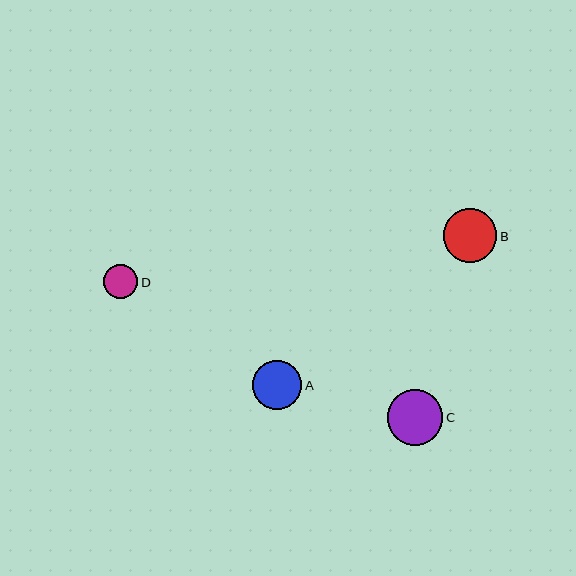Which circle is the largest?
Circle C is the largest with a size of approximately 56 pixels.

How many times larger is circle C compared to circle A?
Circle C is approximately 1.1 times the size of circle A.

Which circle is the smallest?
Circle D is the smallest with a size of approximately 34 pixels.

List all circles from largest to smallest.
From largest to smallest: C, B, A, D.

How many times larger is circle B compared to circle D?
Circle B is approximately 1.6 times the size of circle D.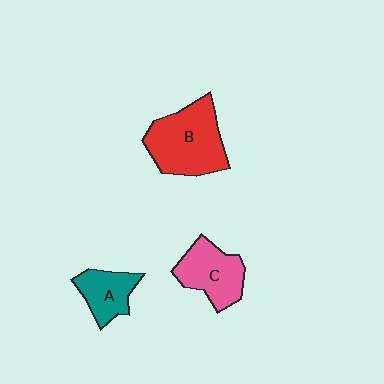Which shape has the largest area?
Shape B (red).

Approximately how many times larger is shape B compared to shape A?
Approximately 1.9 times.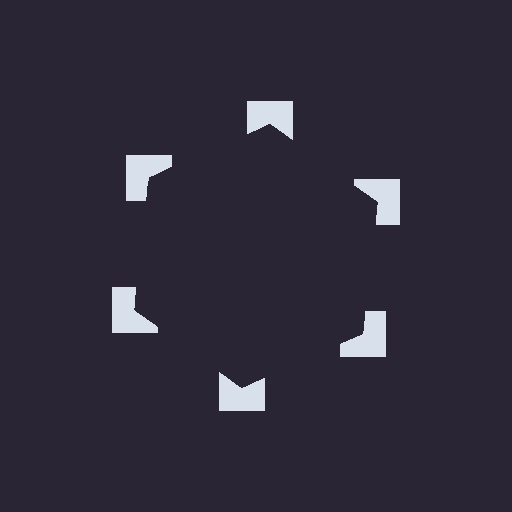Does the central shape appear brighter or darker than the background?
It typically appears slightly darker than the background, even though no actual brightness change is drawn.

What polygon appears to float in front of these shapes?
An illusory hexagon — its edges are inferred from the aligned wedge cuts in the notched squares, not physically drawn.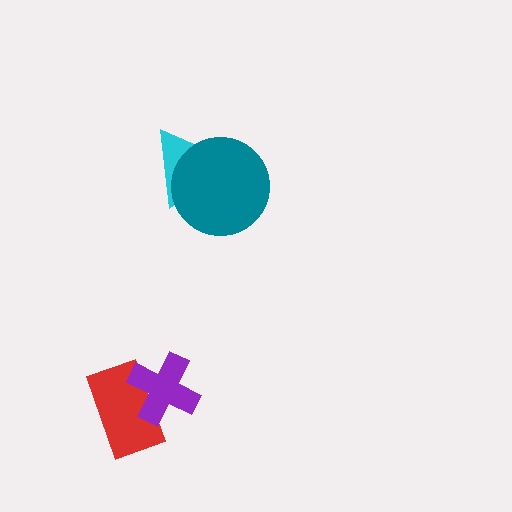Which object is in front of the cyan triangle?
The teal circle is in front of the cyan triangle.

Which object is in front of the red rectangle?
The purple cross is in front of the red rectangle.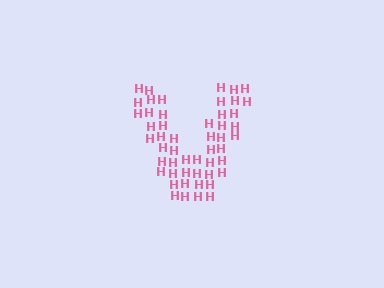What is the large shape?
The large shape is the letter V.